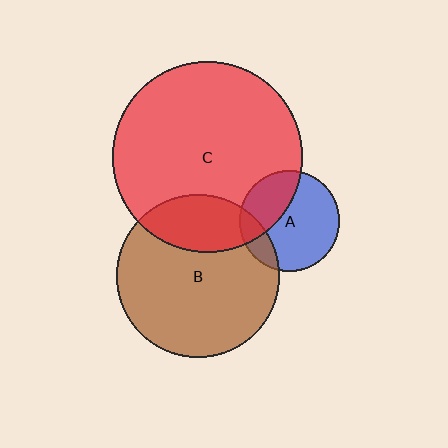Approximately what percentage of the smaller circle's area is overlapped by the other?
Approximately 35%.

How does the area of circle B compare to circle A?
Approximately 2.6 times.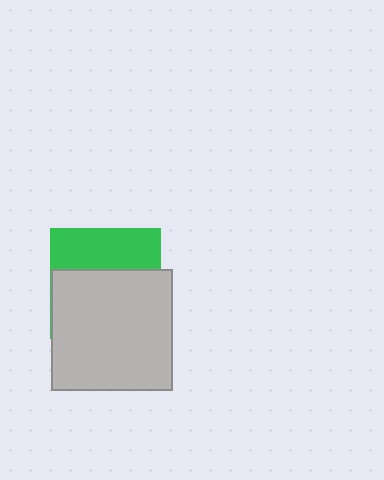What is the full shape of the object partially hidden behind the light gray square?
The partially hidden object is a green square.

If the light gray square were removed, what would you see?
You would see the complete green square.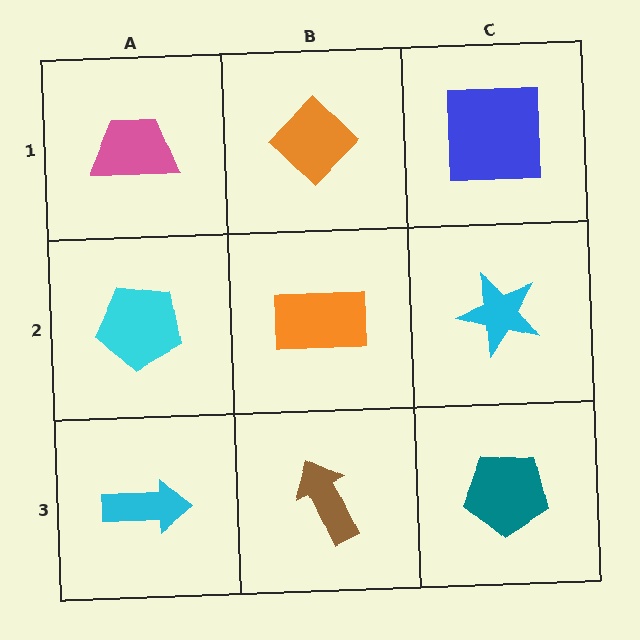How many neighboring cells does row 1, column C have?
2.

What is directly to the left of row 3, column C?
A brown arrow.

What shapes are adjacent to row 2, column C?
A blue square (row 1, column C), a teal pentagon (row 3, column C), an orange rectangle (row 2, column B).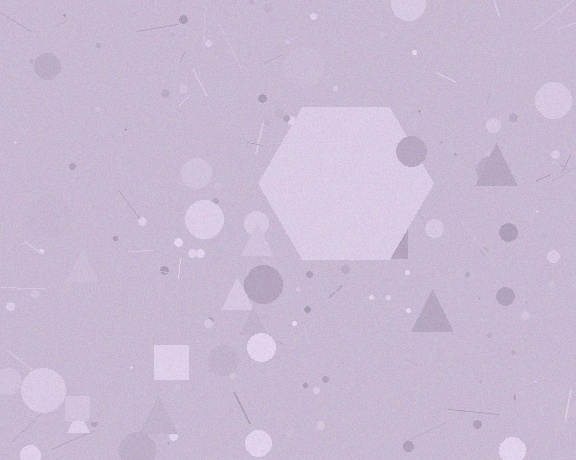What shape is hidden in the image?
A hexagon is hidden in the image.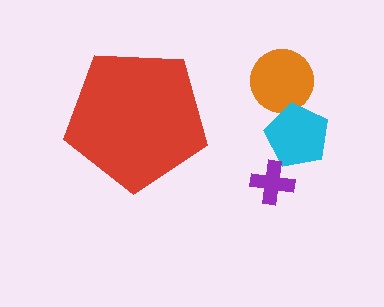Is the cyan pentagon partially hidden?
No, the cyan pentagon is fully visible.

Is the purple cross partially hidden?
No, the purple cross is fully visible.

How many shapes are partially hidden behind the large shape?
0 shapes are partially hidden.